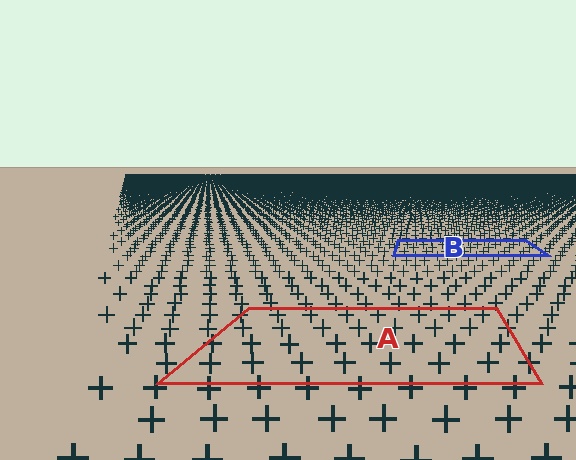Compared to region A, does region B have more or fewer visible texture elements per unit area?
Region B has more texture elements per unit area — they are packed more densely because it is farther away.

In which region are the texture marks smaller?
The texture marks are smaller in region B, because it is farther away.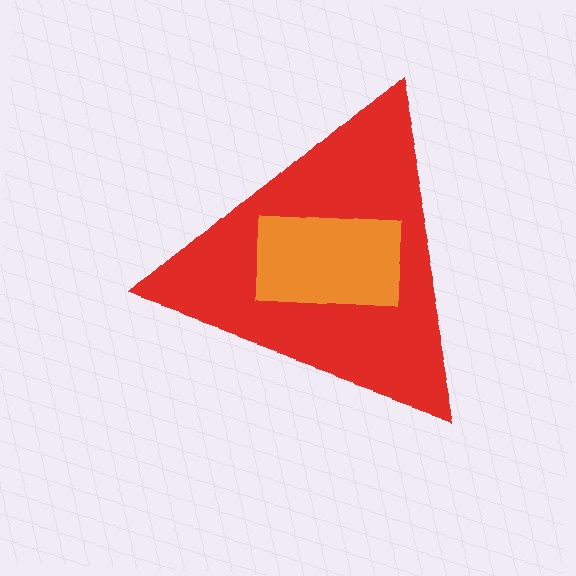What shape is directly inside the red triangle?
The orange rectangle.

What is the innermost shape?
The orange rectangle.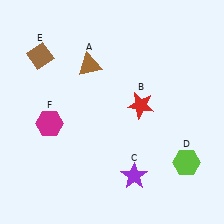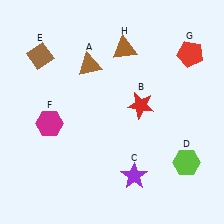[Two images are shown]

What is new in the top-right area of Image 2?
A brown triangle (H) was added in the top-right area of Image 2.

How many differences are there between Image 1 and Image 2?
There are 2 differences between the two images.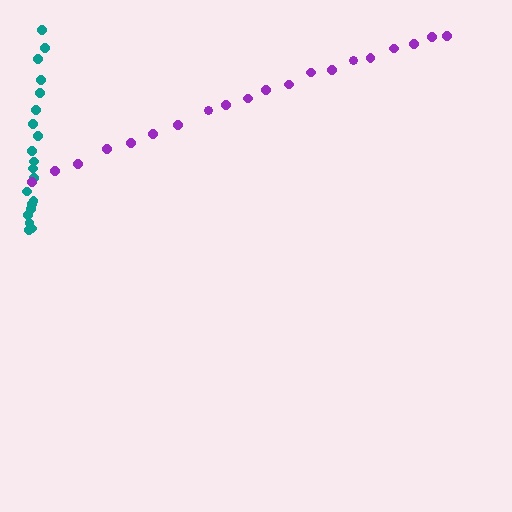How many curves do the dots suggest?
There are 2 distinct paths.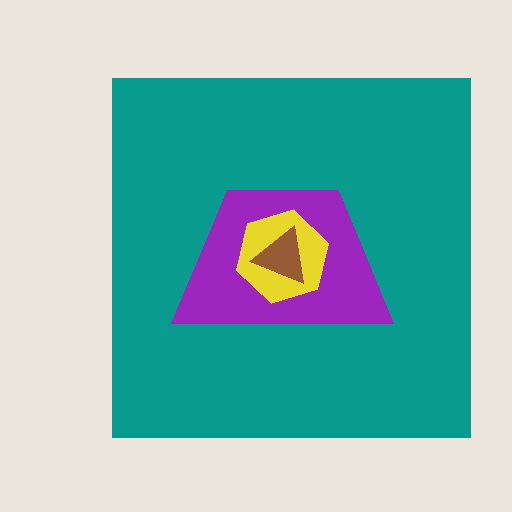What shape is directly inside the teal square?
The purple trapezoid.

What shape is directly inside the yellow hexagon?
The brown triangle.